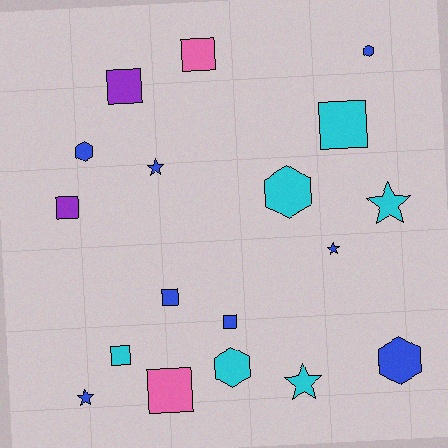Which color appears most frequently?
Blue, with 8 objects.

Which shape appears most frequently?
Square, with 8 objects.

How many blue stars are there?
There are 3 blue stars.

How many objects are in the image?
There are 18 objects.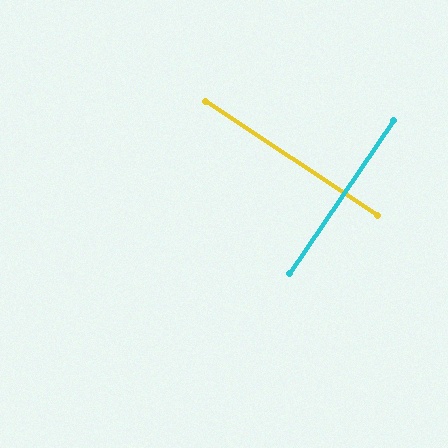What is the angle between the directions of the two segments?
Approximately 89 degrees.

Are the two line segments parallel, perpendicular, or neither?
Perpendicular — they meet at approximately 89°.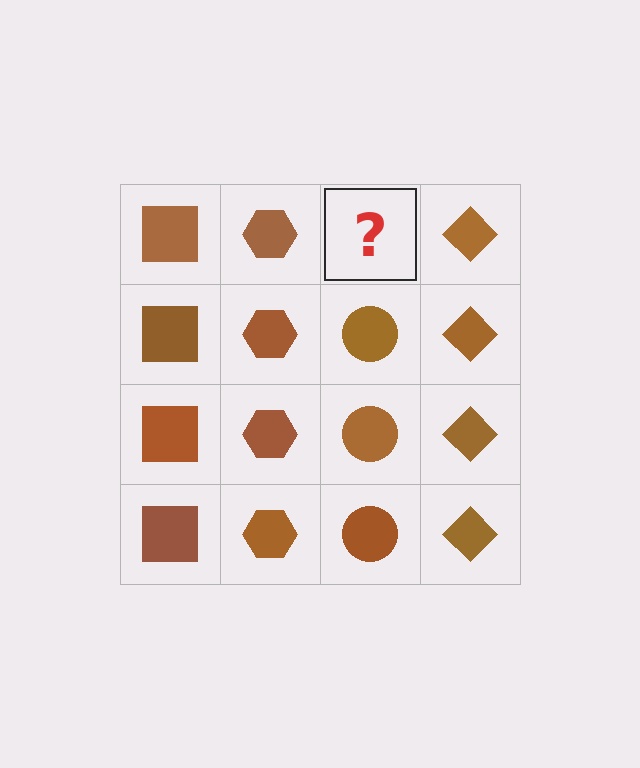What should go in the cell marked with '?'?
The missing cell should contain a brown circle.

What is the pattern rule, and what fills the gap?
The rule is that each column has a consistent shape. The gap should be filled with a brown circle.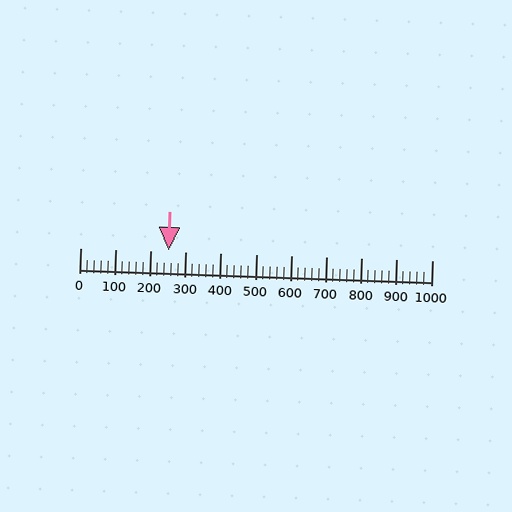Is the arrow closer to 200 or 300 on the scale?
The arrow is closer to 300.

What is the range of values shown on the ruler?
The ruler shows values from 0 to 1000.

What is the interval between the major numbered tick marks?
The major tick marks are spaced 100 units apart.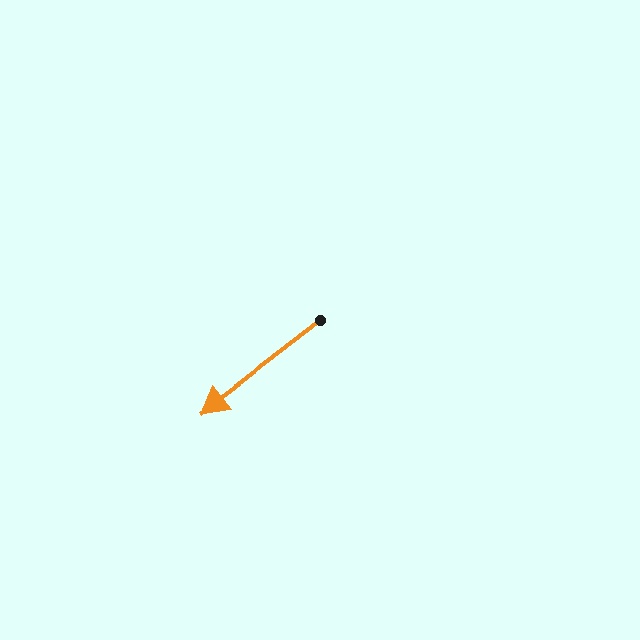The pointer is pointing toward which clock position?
Roughly 8 o'clock.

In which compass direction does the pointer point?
Southwest.